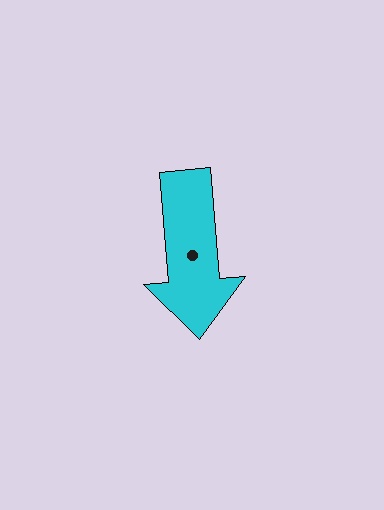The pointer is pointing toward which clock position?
Roughly 6 o'clock.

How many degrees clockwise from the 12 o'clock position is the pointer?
Approximately 175 degrees.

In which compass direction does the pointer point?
South.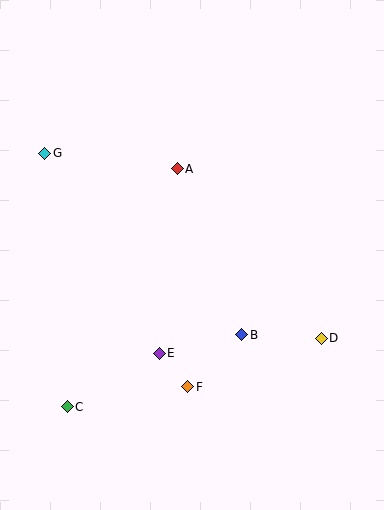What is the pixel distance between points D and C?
The distance between D and C is 263 pixels.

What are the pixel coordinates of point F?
Point F is at (188, 387).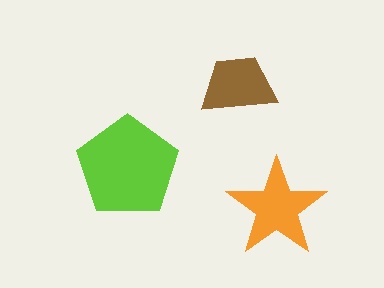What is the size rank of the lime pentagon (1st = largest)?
1st.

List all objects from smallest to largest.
The brown trapezoid, the orange star, the lime pentagon.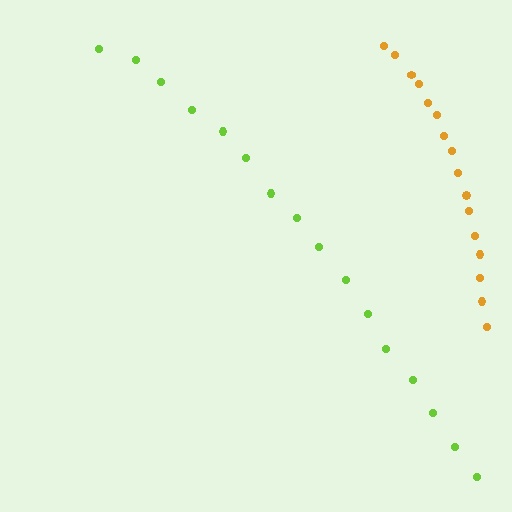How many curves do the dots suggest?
There are 2 distinct paths.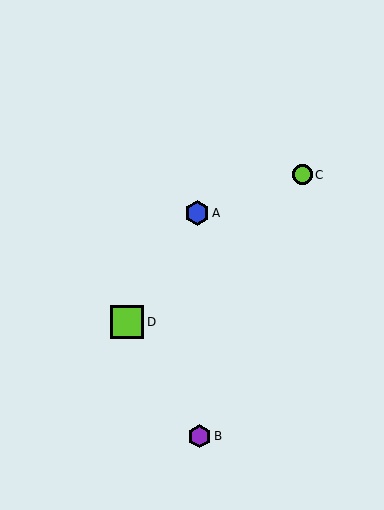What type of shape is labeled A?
Shape A is a blue hexagon.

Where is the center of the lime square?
The center of the lime square is at (127, 322).